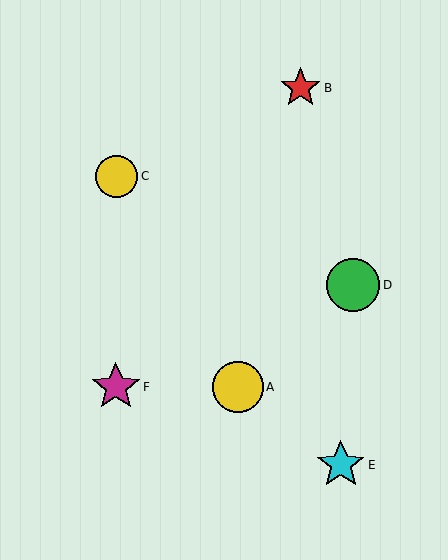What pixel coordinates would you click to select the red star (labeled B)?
Click at (300, 88) to select the red star B.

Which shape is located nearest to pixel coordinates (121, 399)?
The magenta star (labeled F) at (116, 387) is nearest to that location.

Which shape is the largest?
The green circle (labeled D) is the largest.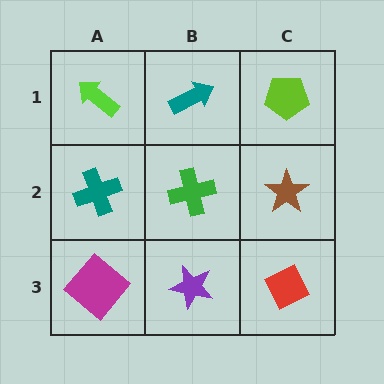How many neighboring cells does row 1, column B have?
3.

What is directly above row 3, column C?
A brown star.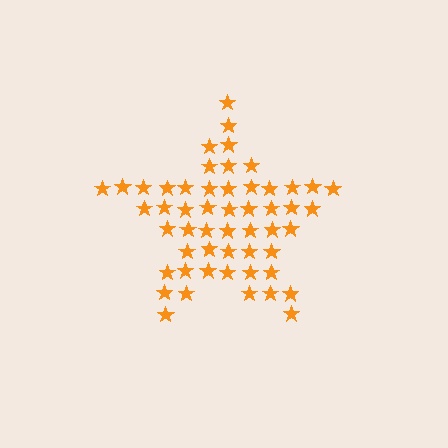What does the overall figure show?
The overall figure shows a star.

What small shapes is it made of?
It is made of small stars.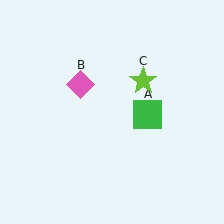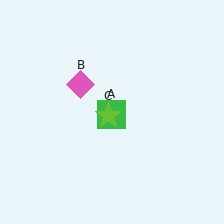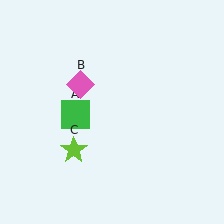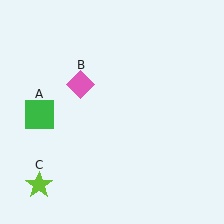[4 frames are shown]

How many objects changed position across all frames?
2 objects changed position: green square (object A), lime star (object C).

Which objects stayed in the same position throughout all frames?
Pink diamond (object B) remained stationary.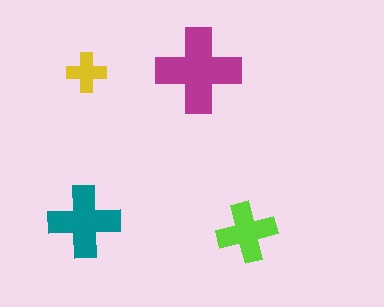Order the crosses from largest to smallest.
the magenta one, the teal one, the lime one, the yellow one.